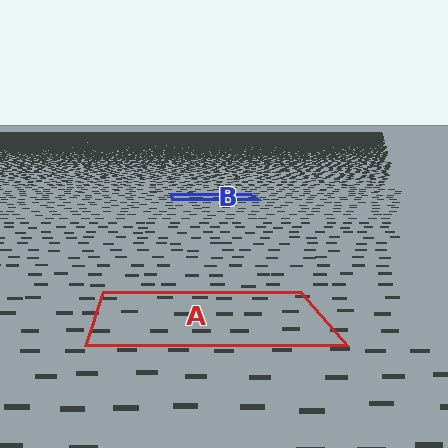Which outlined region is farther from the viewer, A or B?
Region B is farther from the viewer — the texture elements inside it appear smaller and more densely packed.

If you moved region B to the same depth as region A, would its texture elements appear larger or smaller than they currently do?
They would appear larger. At a closer depth, the same texture elements are projected at a bigger on-screen size.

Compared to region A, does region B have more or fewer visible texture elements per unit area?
Region B has more texture elements per unit area — they are packed more densely because it is farther away.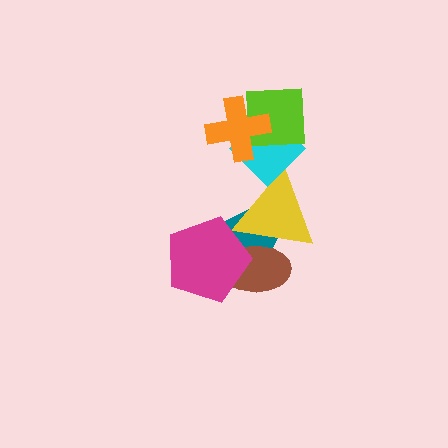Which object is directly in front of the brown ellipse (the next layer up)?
The yellow triangle is directly in front of the brown ellipse.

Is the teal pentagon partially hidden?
Yes, it is partially covered by another shape.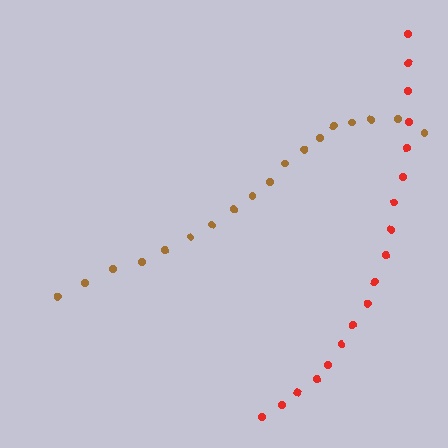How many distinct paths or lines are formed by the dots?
There are 2 distinct paths.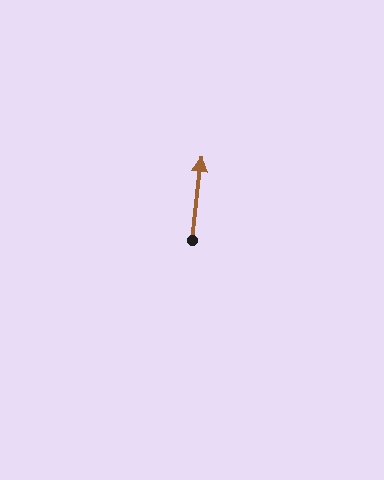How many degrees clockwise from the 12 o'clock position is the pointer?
Approximately 6 degrees.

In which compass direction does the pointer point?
North.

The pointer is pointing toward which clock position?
Roughly 12 o'clock.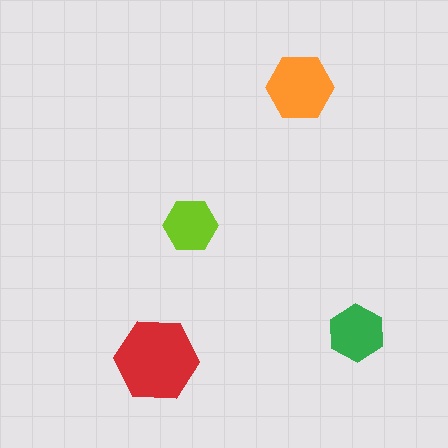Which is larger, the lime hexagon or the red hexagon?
The red one.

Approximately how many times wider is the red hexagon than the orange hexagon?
About 1.5 times wider.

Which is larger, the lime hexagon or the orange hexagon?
The orange one.